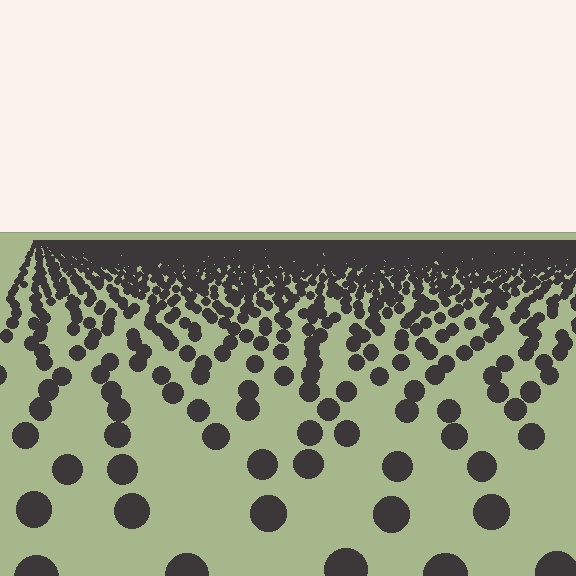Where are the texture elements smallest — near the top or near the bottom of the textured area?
Near the top.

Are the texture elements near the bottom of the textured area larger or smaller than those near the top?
Larger. Near the bottom, elements are closer to the viewer and appear at a bigger on-screen size.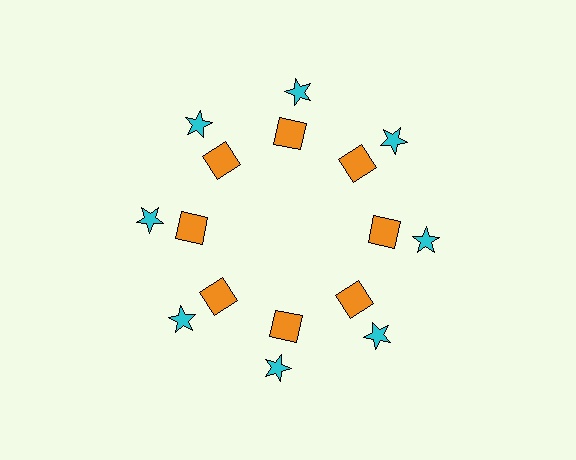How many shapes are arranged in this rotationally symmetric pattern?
There are 16 shapes, arranged in 8 groups of 2.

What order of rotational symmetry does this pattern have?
This pattern has 8-fold rotational symmetry.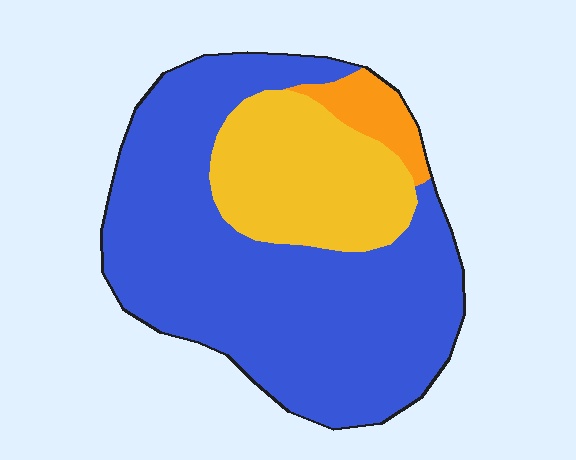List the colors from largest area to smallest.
From largest to smallest: blue, yellow, orange.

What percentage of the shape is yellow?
Yellow takes up between a sixth and a third of the shape.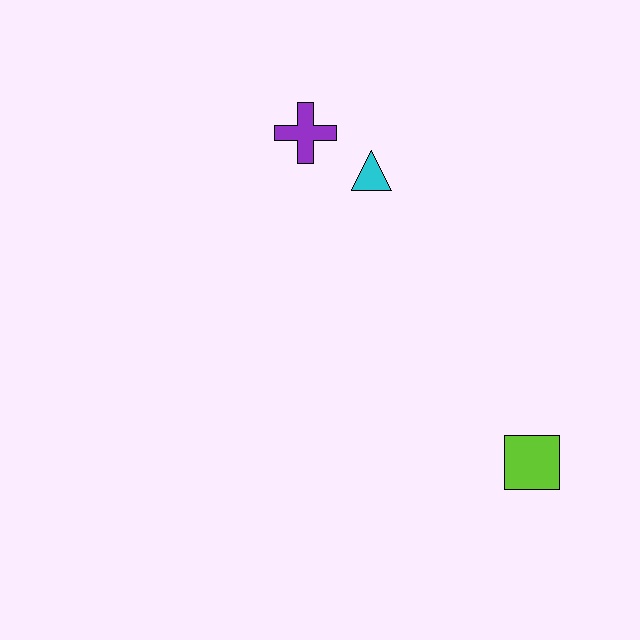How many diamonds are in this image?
There are no diamonds.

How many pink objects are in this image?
There are no pink objects.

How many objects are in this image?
There are 3 objects.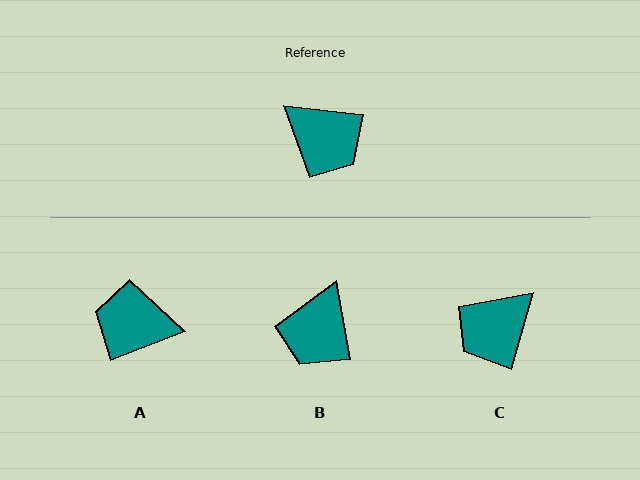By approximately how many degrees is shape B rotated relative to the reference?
Approximately 73 degrees clockwise.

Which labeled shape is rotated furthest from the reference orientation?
A, about 153 degrees away.